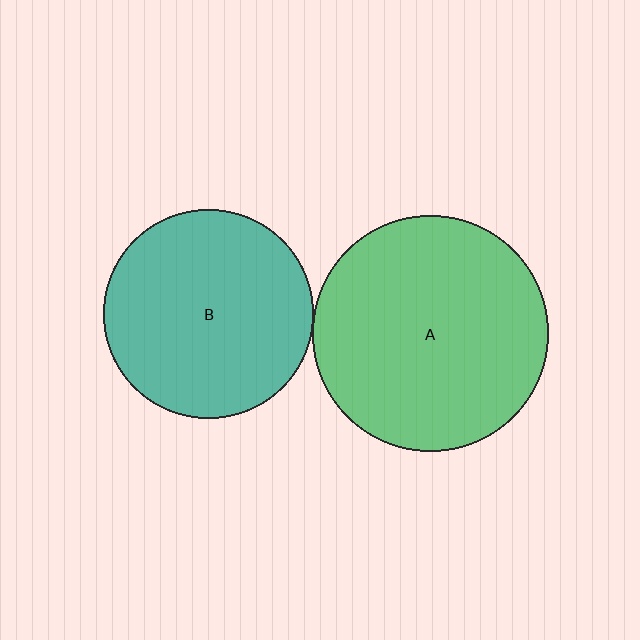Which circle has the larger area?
Circle A (green).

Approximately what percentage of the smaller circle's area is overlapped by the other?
Approximately 5%.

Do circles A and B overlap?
Yes.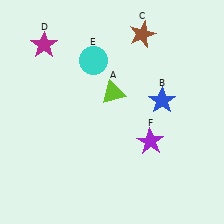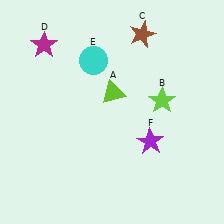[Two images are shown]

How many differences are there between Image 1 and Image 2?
There is 1 difference between the two images.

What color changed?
The star (B) changed from blue in Image 1 to lime in Image 2.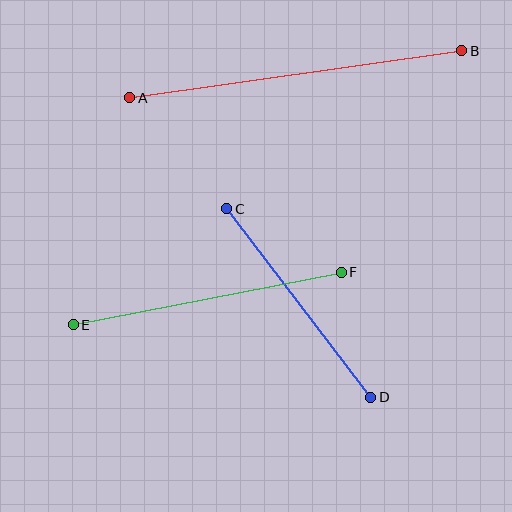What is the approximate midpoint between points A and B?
The midpoint is at approximately (296, 74) pixels.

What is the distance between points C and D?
The distance is approximately 238 pixels.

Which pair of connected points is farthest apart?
Points A and B are farthest apart.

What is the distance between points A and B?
The distance is approximately 336 pixels.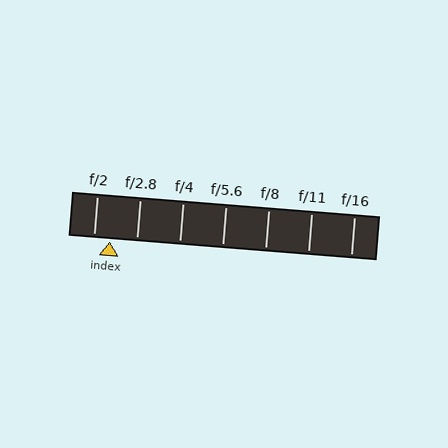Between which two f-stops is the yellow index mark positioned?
The index mark is between f/2 and f/2.8.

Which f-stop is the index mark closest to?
The index mark is closest to f/2.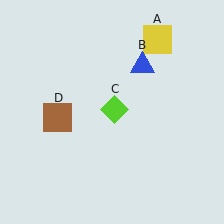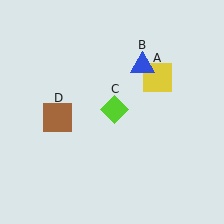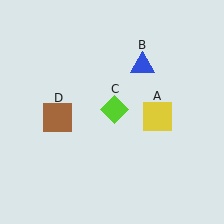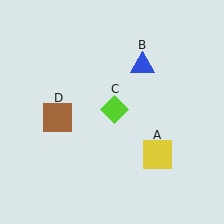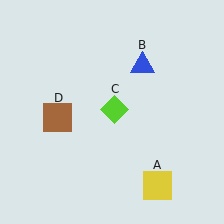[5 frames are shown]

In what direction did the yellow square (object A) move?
The yellow square (object A) moved down.